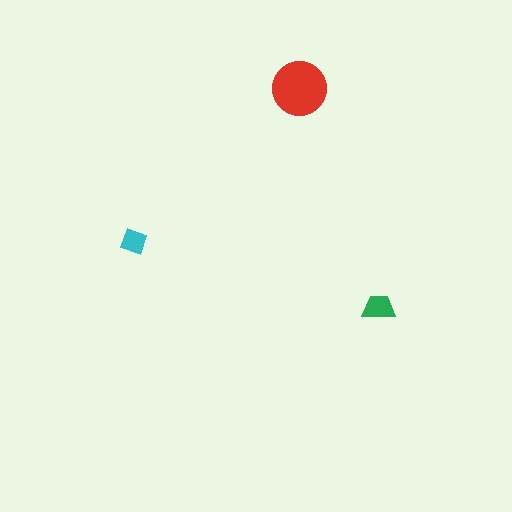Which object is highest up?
The red circle is topmost.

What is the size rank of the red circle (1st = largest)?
1st.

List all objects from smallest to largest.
The cyan diamond, the green trapezoid, the red circle.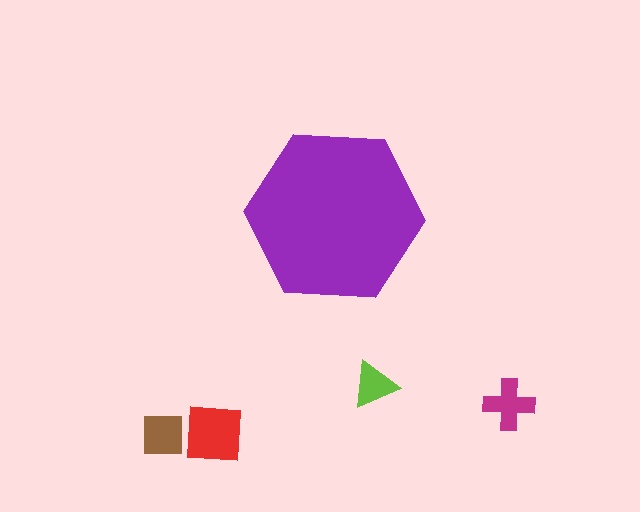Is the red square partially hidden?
No, the red square is fully visible.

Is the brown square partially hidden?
No, the brown square is fully visible.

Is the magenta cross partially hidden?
No, the magenta cross is fully visible.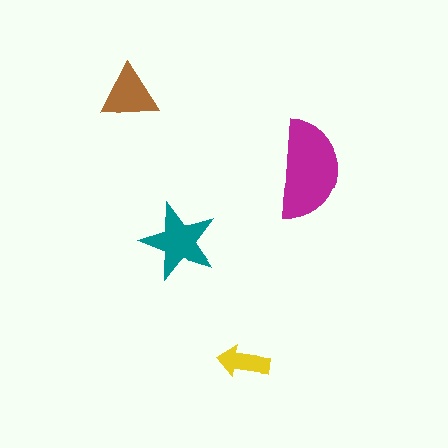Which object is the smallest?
The yellow arrow.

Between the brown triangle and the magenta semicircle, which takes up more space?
The magenta semicircle.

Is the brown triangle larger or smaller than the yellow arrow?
Larger.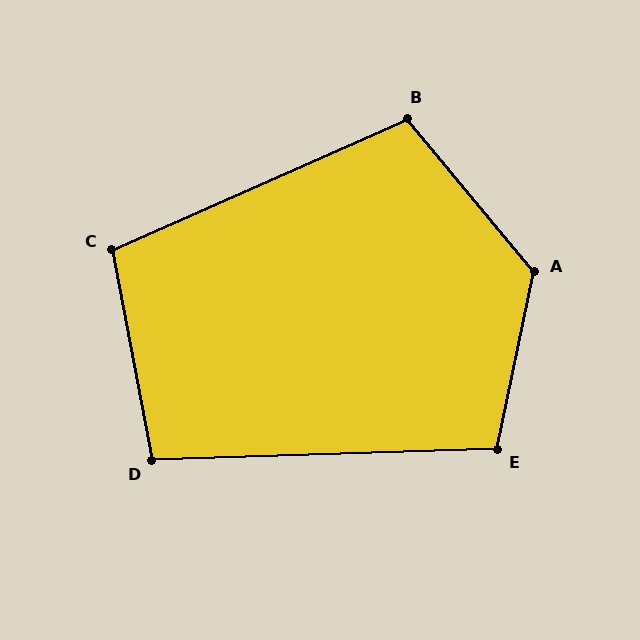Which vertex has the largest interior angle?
A, at approximately 129 degrees.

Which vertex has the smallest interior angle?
D, at approximately 99 degrees.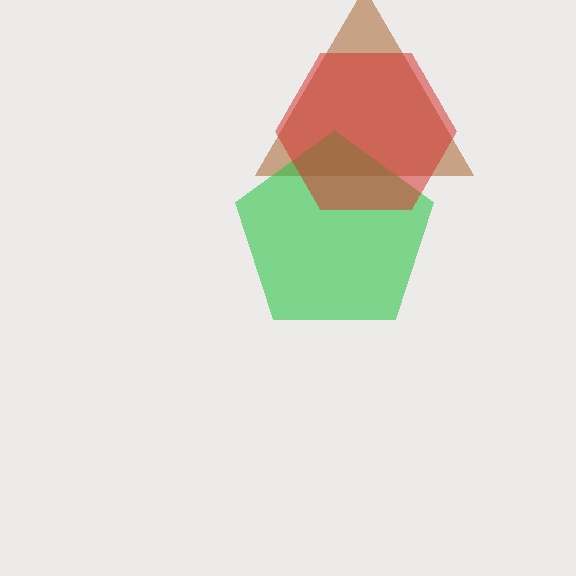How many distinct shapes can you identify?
There are 3 distinct shapes: a brown triangle, a green pentagon, a red hexagon.